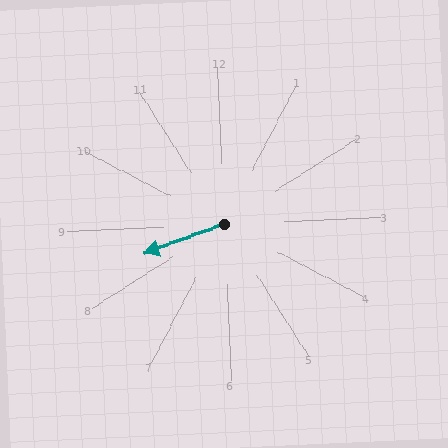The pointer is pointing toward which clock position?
Roughly 8 o'clock.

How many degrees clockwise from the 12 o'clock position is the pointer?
Approximately 252 degrees.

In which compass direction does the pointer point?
West.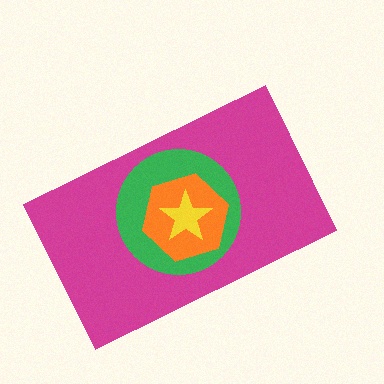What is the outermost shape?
The magenta rectangle.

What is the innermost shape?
The yellow star.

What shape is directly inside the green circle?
The orange hexagon.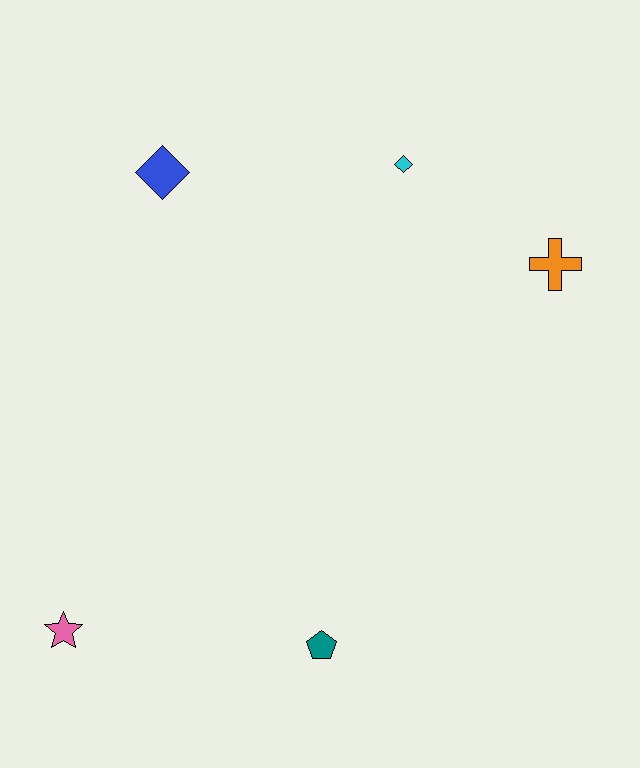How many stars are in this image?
There is 1 star.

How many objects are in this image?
There are 5 objects.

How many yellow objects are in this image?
There are no yellow objects.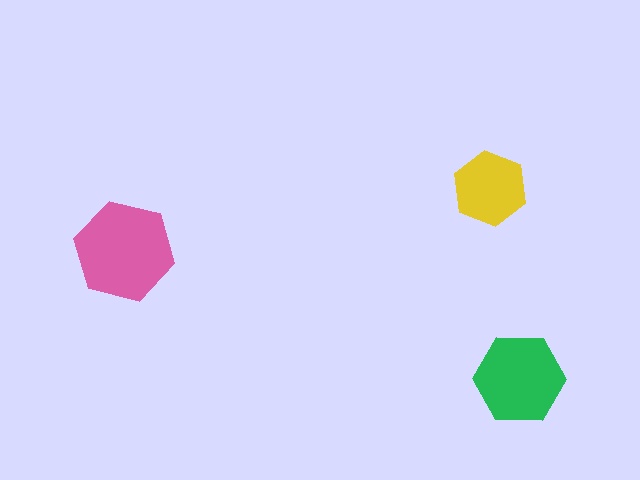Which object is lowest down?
The green hexagon is bottommost.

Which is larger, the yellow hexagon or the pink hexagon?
The pink one.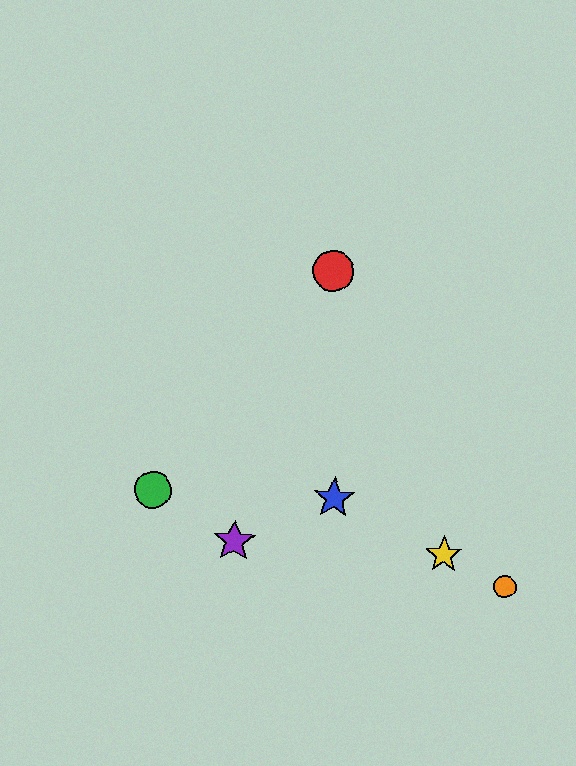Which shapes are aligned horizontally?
The blue star, the green circle are aligned horizontally.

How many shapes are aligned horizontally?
2 shapes (the blue star, the green circle) are aligned horizontally.